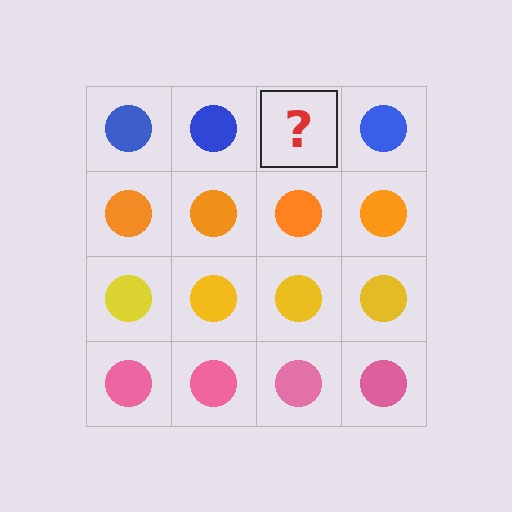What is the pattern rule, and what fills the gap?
The rule is that each row has a consistent color. The gap should be filled with a blue circle.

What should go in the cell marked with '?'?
The missing cell should contain a blue circle.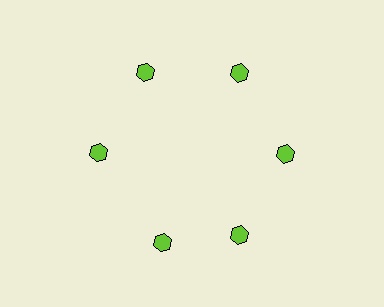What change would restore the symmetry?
The symmetry would be restored by rotating it back into even spacing with its neighbors so that all 6 hexagons sit at equal angles and equal distance from the center.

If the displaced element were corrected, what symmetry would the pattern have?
It would have 6-fold rotational symmetry — the pattern would map onto itself every 60 degrees.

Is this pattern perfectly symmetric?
No. The 6 lime hexagons are arranged in a ring, but one element near the 7 o'clock position is rotated out of alignment along the ring, breaking the 6-fold rotational symmetry.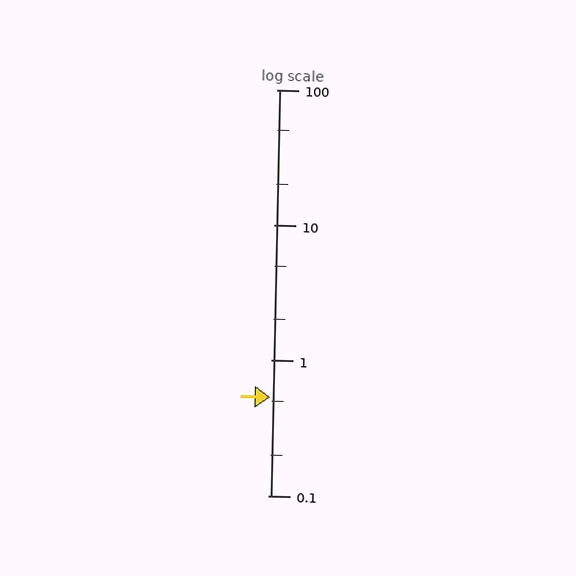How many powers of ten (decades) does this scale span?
The scale spans 3 decades, from 0.1 to 100.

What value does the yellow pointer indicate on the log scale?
The pointer indicates approximately 0.53.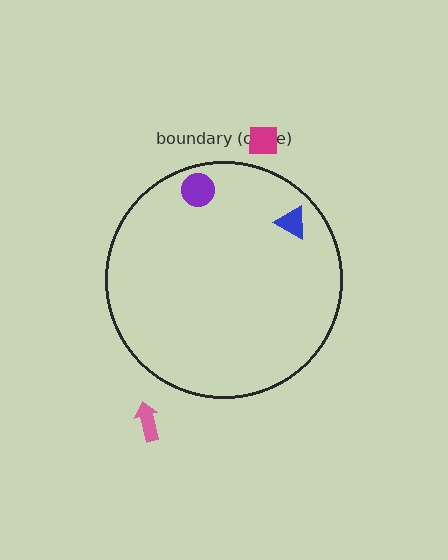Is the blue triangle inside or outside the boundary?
Inside.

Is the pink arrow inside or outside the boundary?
Outside.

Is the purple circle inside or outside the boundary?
Inside.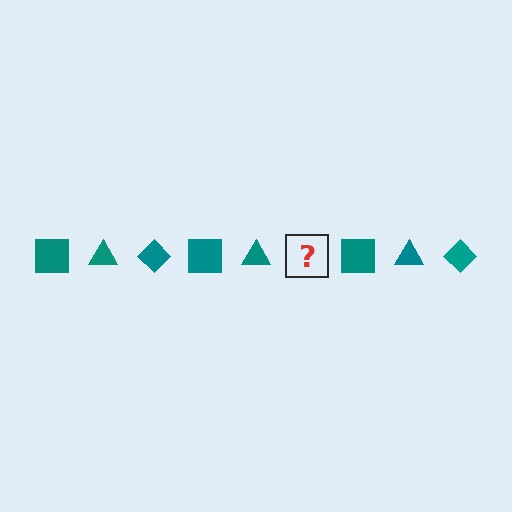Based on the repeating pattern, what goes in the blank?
The blank should be a teal diamond.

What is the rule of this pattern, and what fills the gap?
The rule is that the pattern cycles through square, triangle, diamond shapes in teal. The gap should be filled with a teal diamond.